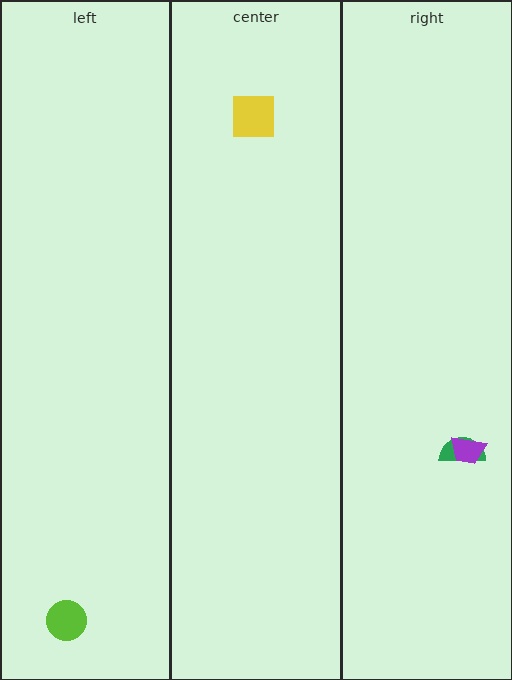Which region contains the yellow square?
The center region.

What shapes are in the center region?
The yellow square.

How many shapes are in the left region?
1.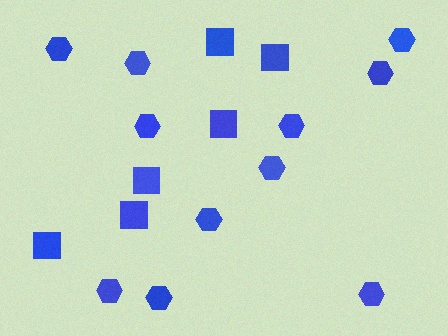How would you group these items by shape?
There are 2 groups: one group of squares (6) and one group of hexagons (11).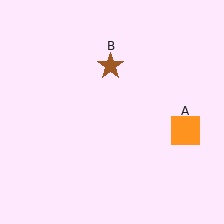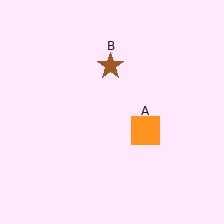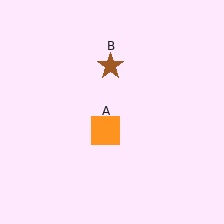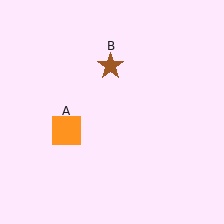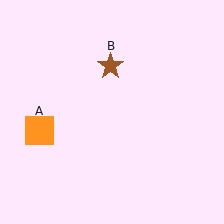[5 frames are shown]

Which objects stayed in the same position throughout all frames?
Brown star (object B) remained stationary.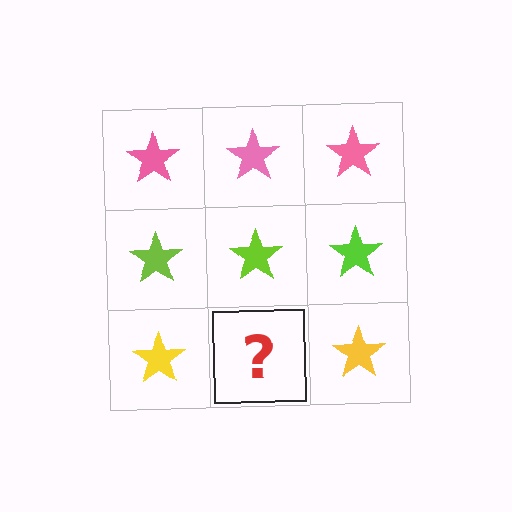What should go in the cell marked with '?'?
The missing cell should contain a yellow star.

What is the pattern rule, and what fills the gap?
The rule is that each row has a consistent color. The gap should be filled with a yellow star.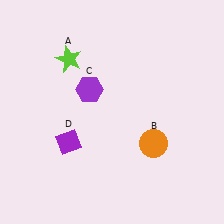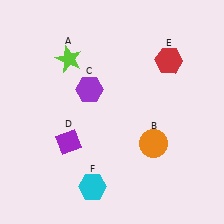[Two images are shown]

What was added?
A red hexagon (E), a cyan hexagon (F) were added in Image 2.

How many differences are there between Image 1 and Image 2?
There are 2 differences between the two images.